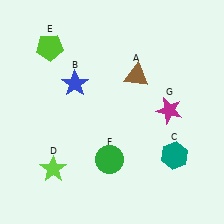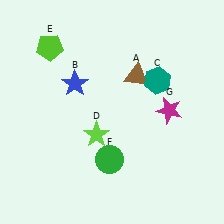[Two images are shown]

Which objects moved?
The objects that moved are: the teal hexagon (C), the lime star (D).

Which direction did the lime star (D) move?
The lime star (D) moved right.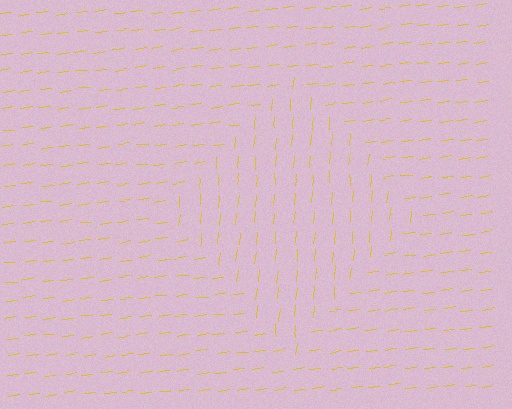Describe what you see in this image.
The image is filled with small yellow line segments. A diamond region in the image has lines oriented differently from the surrounding lines, creating a visible texture boundary.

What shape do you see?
I see a diamond.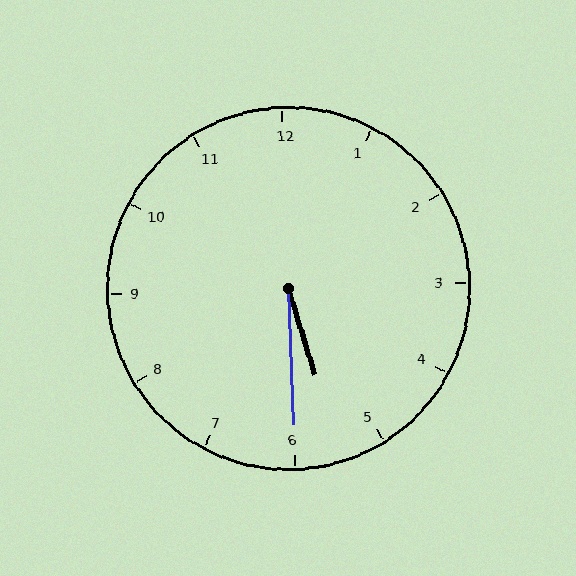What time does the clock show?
5:30.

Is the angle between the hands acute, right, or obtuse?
It is acute.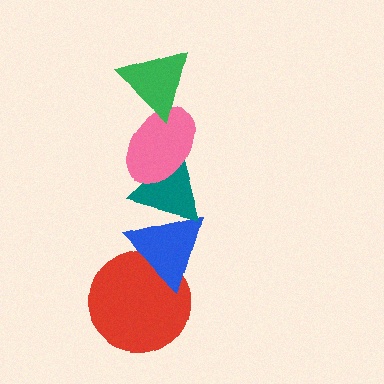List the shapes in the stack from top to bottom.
From top to bottom: the green triangle, the pink ellipse, the teal triangle, the blue triangle, the red circle.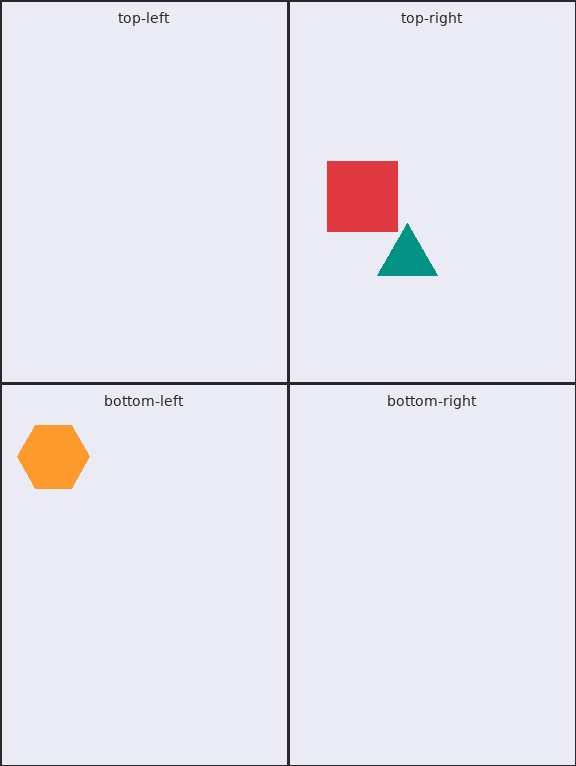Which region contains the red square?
The top-right region.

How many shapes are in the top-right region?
2.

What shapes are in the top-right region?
The red square, the teal triangle.